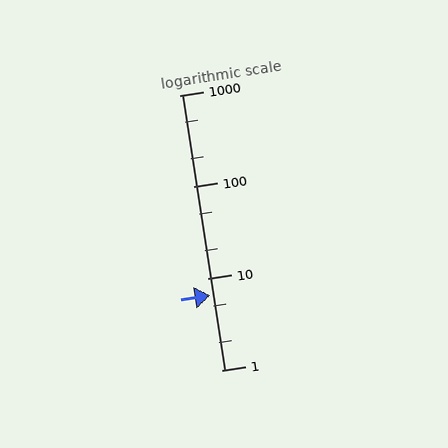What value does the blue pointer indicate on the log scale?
The pointer indicates approximately 6.6.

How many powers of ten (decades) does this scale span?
The scale spans 3 decades, from 1 to 1000.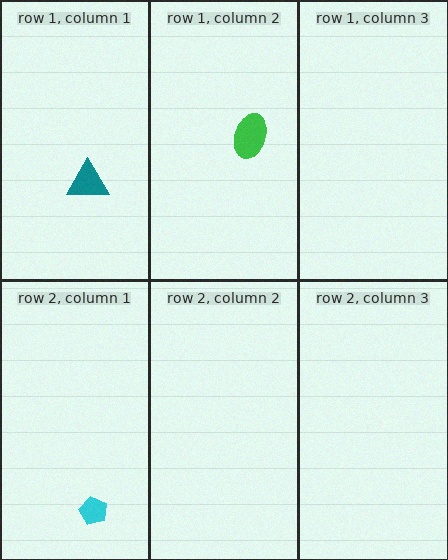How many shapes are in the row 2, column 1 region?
1.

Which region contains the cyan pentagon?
The row 2, column 1 region.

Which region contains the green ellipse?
The row 1, column 2 region.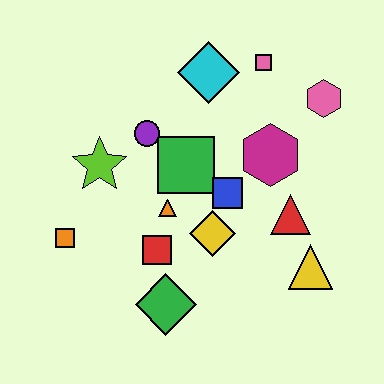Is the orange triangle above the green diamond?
Yes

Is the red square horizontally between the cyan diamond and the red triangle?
No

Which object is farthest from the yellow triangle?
The orange square is farthest from the yellow triangle.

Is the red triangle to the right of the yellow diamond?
Yes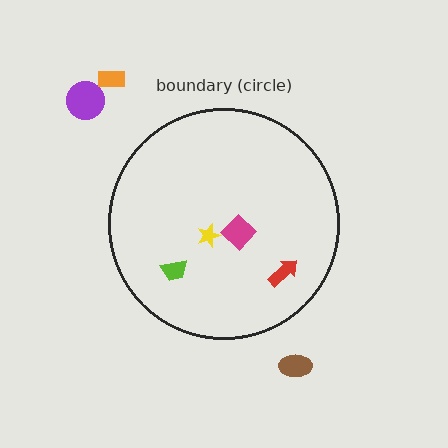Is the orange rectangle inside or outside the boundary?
Outside.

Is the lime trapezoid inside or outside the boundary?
Inside.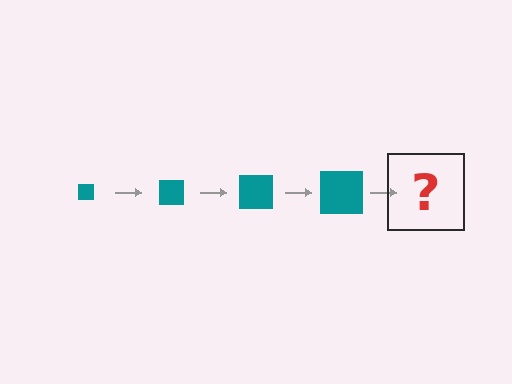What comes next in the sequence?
The next element should be a teal square, larger than the previous one.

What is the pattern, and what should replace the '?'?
The pattern is that the square gets progressively larger each step. The '?' should be a teal square, larger than the previous one.